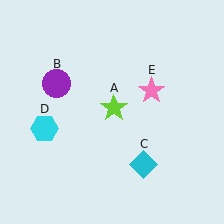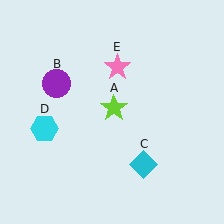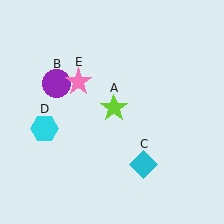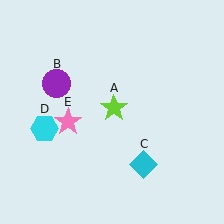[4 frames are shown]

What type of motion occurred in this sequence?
The pink star (object E) rotated counterclockwise around the center of the scene.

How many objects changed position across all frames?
1 object changed position: pink star (object E).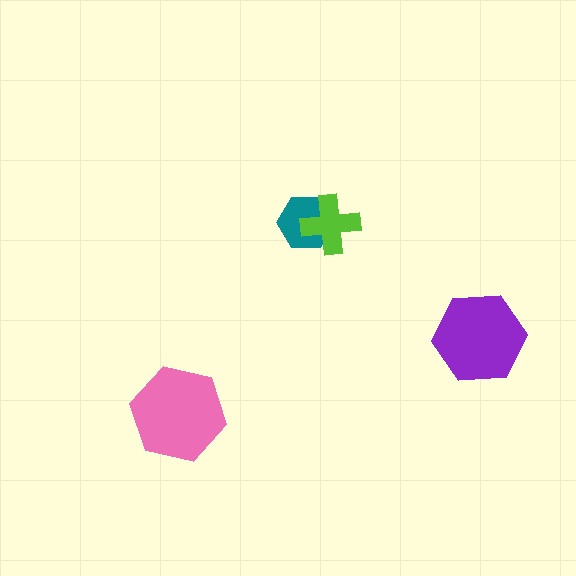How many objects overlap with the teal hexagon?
1 object overlaps with the teal hexagon.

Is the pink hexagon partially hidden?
No, no other shape covers it.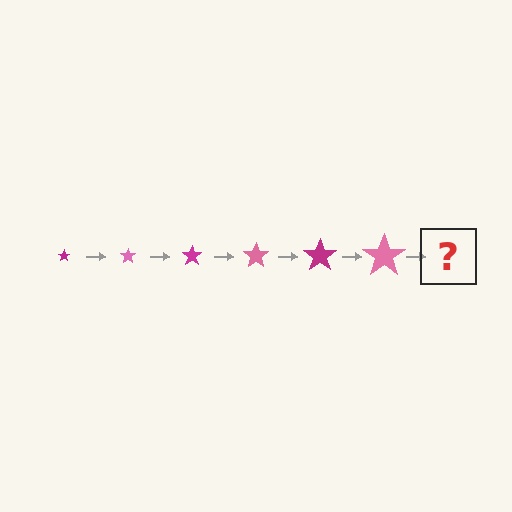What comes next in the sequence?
The next element should be a magenta star, larger than the previous one.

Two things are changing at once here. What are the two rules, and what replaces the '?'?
The two rules are that the star grows larger each step and the color cycles through magenta and pink. The '?' should be a magenta star, larger than the previous one.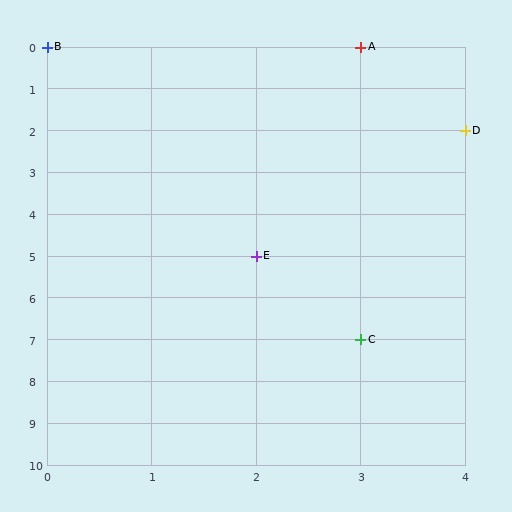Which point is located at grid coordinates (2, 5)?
Point E is at (2, 5).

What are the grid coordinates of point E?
Point E is at grid coordinates (2, 5).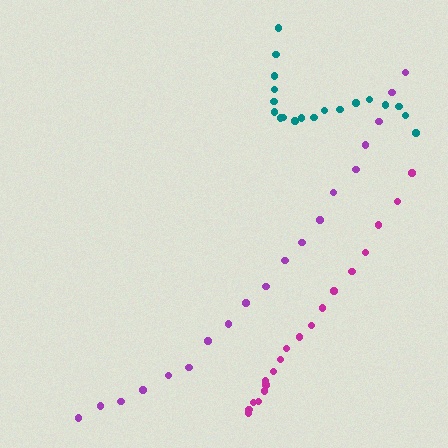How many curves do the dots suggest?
There are 3 distinct paths.